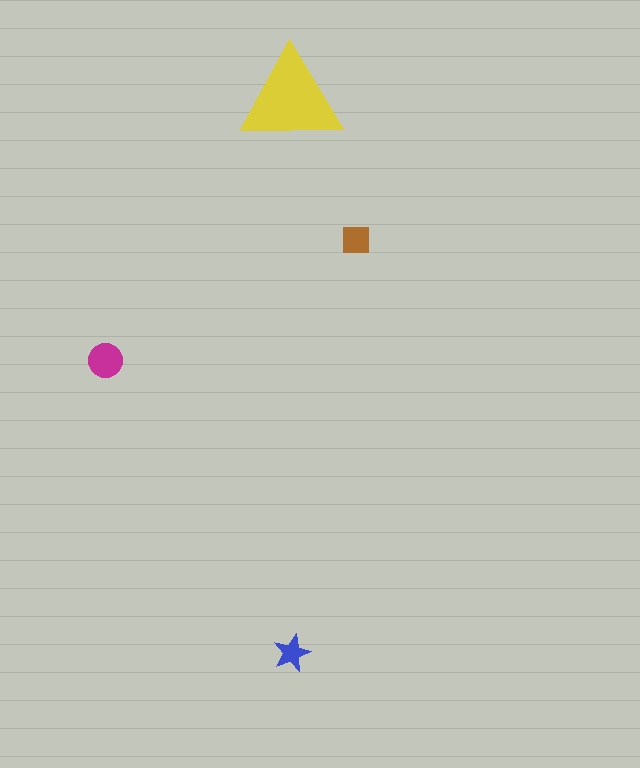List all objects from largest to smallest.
The yellow triangle, the magenta circle, the brown square, the blue star.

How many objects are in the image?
There are 4 objects in the image.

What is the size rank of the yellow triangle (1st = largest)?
1st.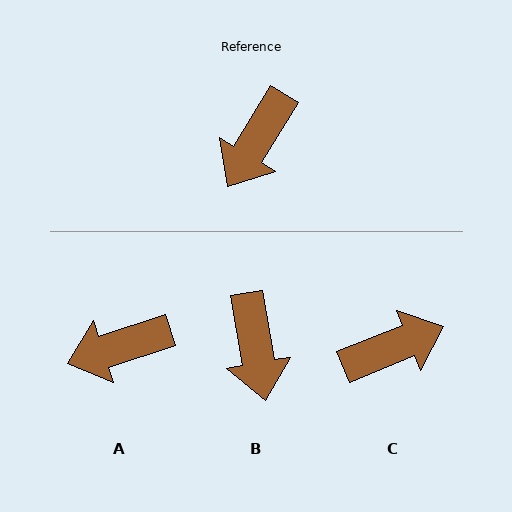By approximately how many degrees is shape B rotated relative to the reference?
Approximately 41 degrees counter-clockwise.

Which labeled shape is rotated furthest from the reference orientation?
C, about 143 degrees away.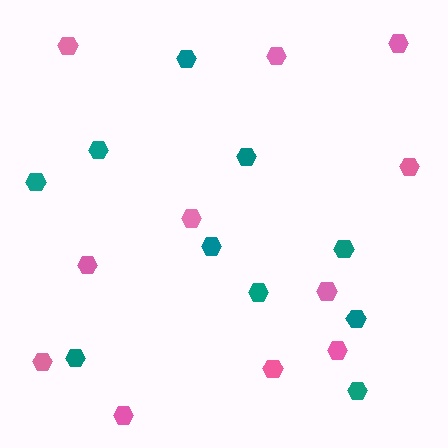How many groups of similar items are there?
There are 2 groups: one group of pink hexagons (11) and one group of teal hexagons (10).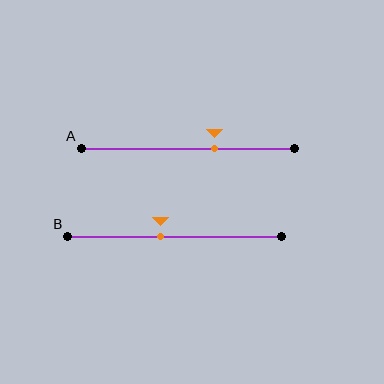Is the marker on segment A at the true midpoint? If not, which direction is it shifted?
No, the marker on segment A is shifted to the right by about 12% of the segment length.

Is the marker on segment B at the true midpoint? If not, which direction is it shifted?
No, the marker on segment B is shifted to the left by about 7% of the segment length.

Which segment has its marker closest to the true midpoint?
Segment B has its marker closest to the true midpoint.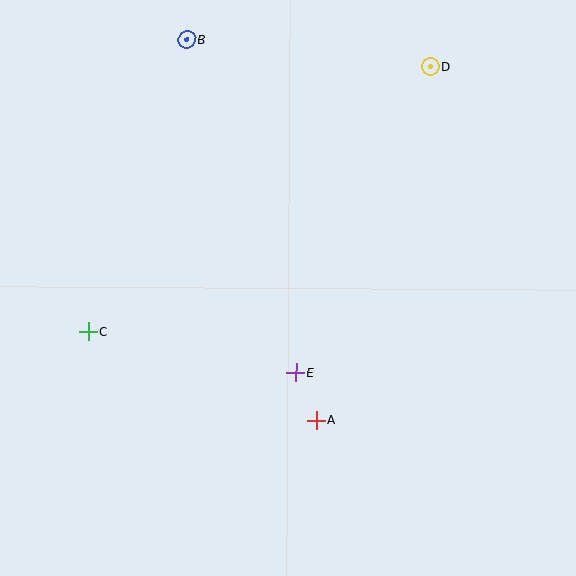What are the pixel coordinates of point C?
Point C is at (88, 331).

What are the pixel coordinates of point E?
Point E is at (296, 373).